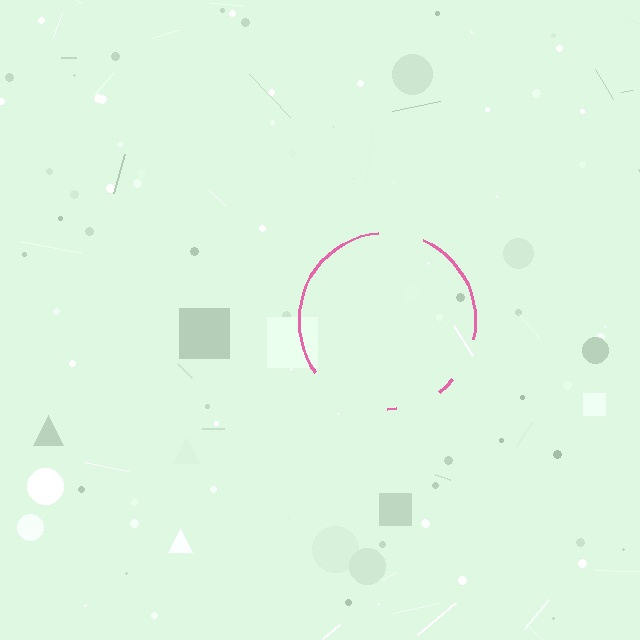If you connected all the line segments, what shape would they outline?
They would outline a circle.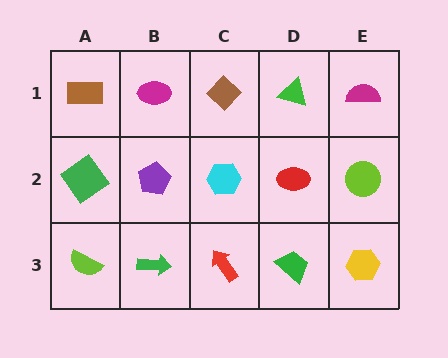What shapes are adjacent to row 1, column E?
A lime circle (row 2, column E), a green triangle (row 1, column D).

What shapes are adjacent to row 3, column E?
A lime circle (row 2, column E), a green trapezoid (row 3, column D).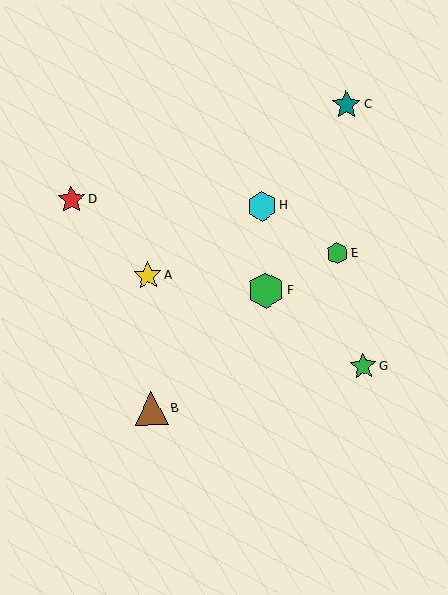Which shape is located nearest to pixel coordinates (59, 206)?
The red star (labeled D) at (71, 200) is nearest to that location.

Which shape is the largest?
The green hexagon (labeled F) is the largest.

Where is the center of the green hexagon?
The center of the green hexagon is at (266, 290).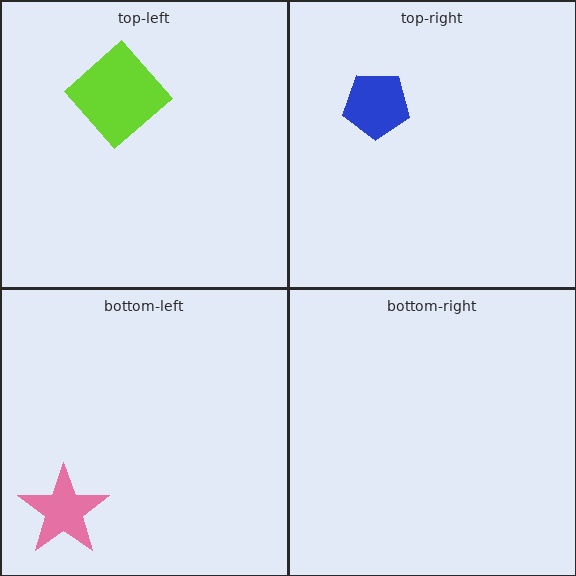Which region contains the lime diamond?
The top-left region.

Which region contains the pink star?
The bottom-left region.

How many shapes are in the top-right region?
1.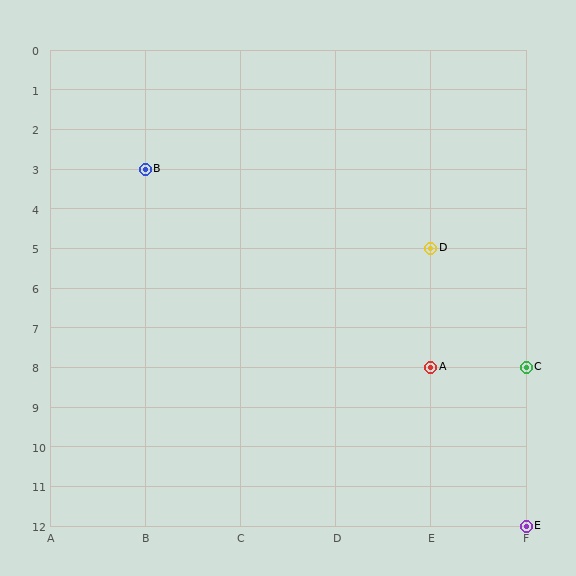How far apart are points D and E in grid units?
Points D and E are 1 column and 7 rows apart (about 7.1 grid units diagonally).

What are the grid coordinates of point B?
Point B is at grid coordinates (B, 3).